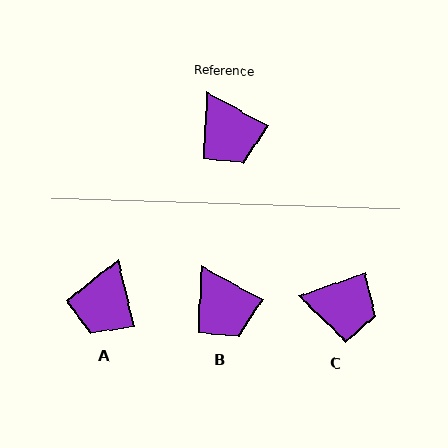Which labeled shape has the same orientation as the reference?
B.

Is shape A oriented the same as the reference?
No, it is off by about 48 degrees.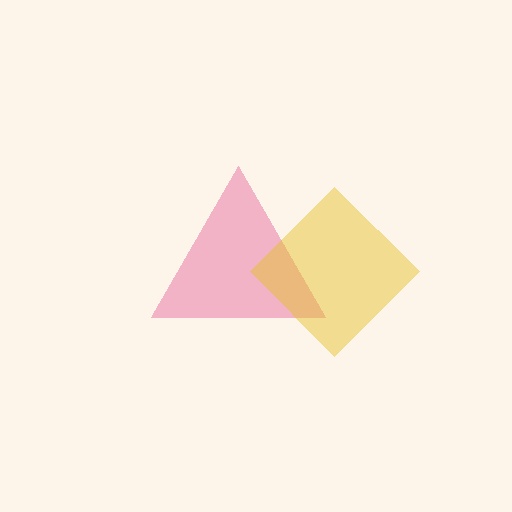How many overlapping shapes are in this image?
There are 2 overlapping shapes in the image.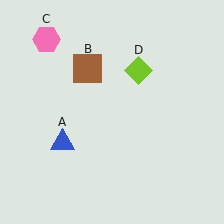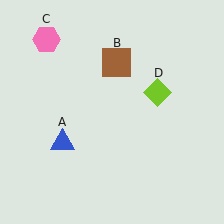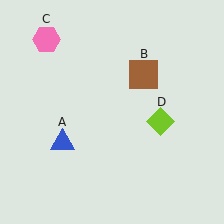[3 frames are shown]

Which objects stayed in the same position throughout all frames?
Blue triangle (object A) and pink hexagon (object C) remained stationary.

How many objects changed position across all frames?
2 objects changed position: brown square (object B), lime diamond (object D).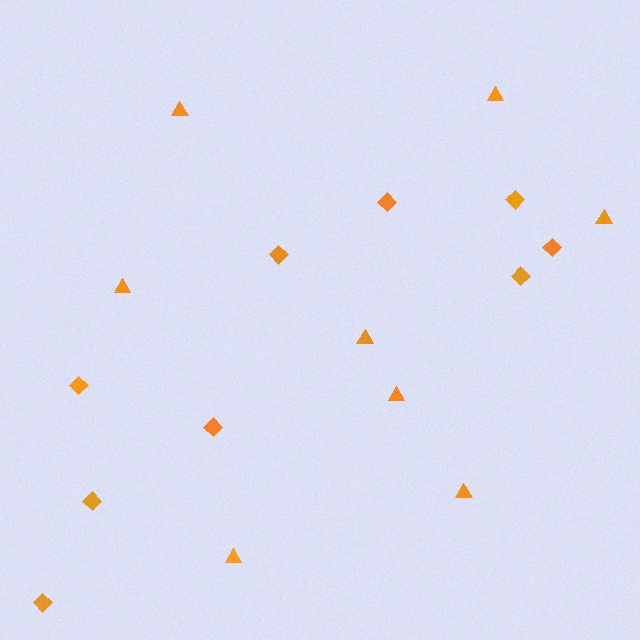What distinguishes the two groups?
There are 2 groups: one group of triangles (8) and one group of diamonds (9).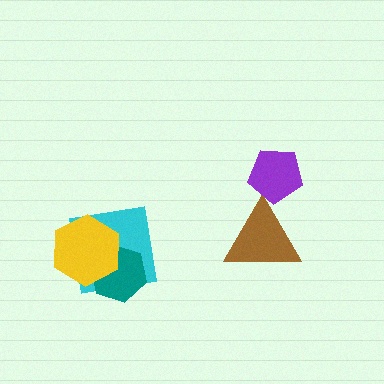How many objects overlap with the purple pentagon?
1 object overlaps with the purple pentagon.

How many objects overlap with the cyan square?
2 objects overlap with the cyan square.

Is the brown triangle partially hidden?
Yes, it is partially covered by another shape.